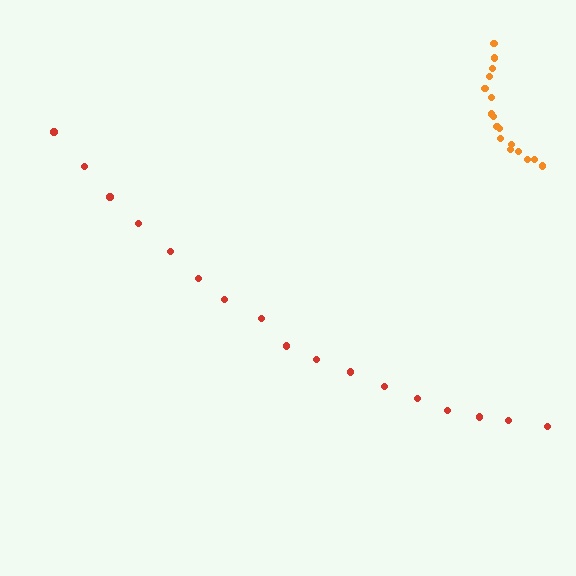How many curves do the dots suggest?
There are 2 distinct paths.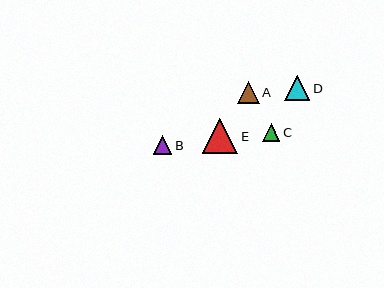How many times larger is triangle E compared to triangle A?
Triangle E is approximately 1.6 times the size of triangle A.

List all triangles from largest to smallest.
From largest to smallest: E, D, A, B, C.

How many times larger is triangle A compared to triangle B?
Triangle A is approximately 1.2 times the size of triangle B.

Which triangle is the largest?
Triangle E is the largest with a size of approximately 35 pixels.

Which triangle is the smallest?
Triangle C is the smallest with a size of approximately 18 pixels.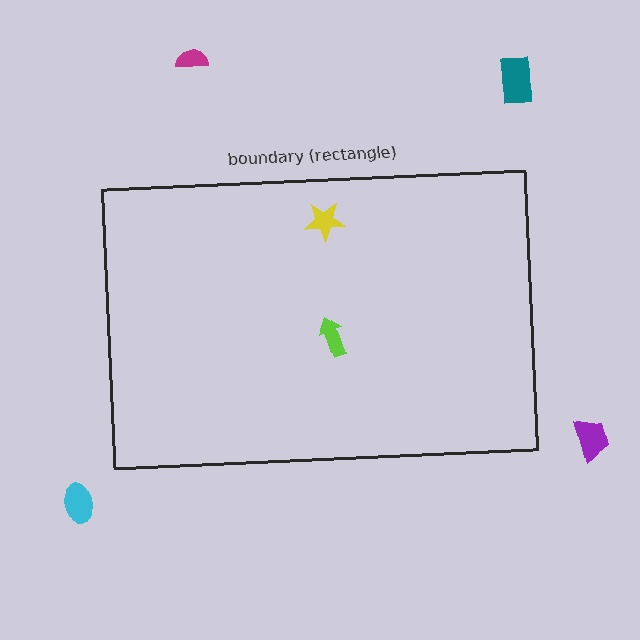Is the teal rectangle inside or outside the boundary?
Outside.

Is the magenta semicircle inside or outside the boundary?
Outside.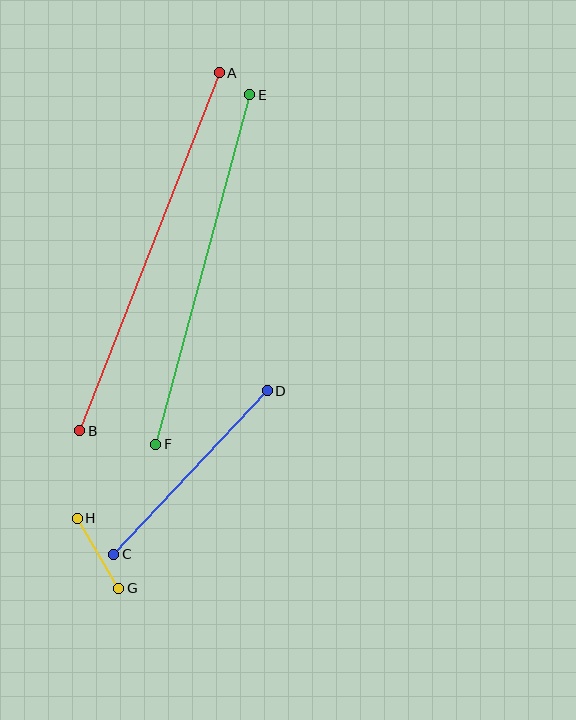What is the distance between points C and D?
The distance is approximately 224 pixels.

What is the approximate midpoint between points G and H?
The midpoint is at approximately (98, 553) pixels.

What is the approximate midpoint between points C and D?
The midpoint is at approximately (191, 473) pixels.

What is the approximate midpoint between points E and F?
The midpoint is at approximately (203, 270) pixels.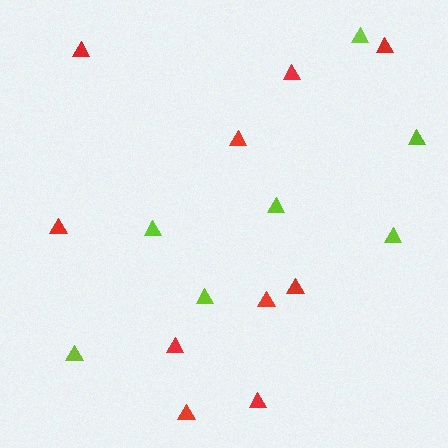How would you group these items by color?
There are 2 groups: one group of lime triangles (7) and one group of red triangles (10).